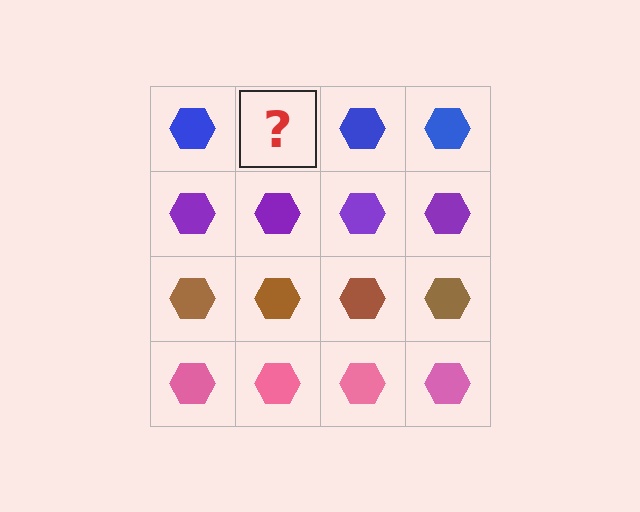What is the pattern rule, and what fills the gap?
The rule is that each row has a consistent color. The gap should be filled with a blue hexagon.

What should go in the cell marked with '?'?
The missing cell should contain a blue hexagon.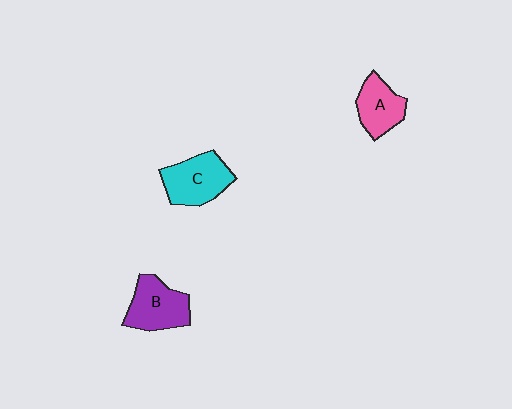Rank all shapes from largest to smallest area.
From largest to smallest: C (cyan), B (purple), A (pink).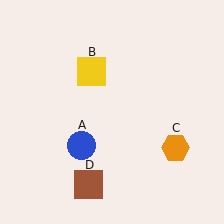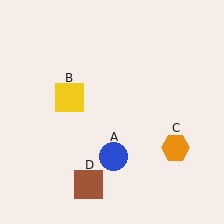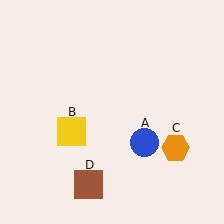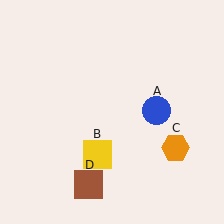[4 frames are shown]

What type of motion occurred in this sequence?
The blue circle (object A), yellow square (object B) rotated counterclockwise around the center of the scene.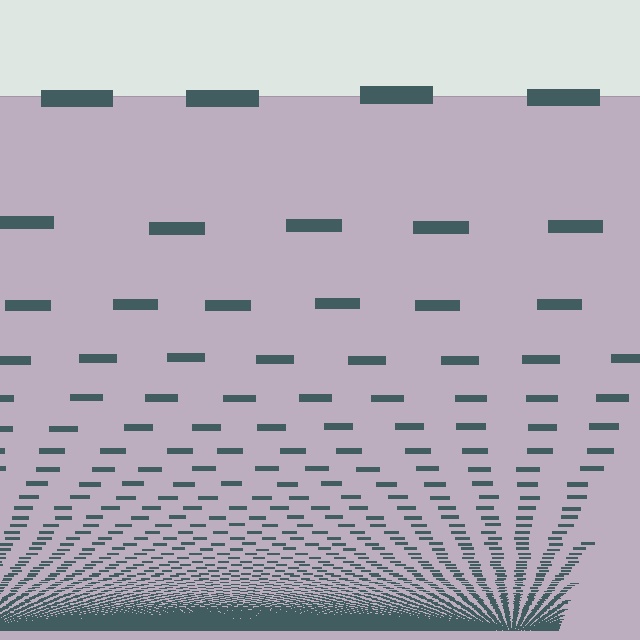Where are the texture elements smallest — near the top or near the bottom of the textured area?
Near the bottom.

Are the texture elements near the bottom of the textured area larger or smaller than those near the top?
Smaller. The gradient is inverted — elements near the bottom are smaller and denser.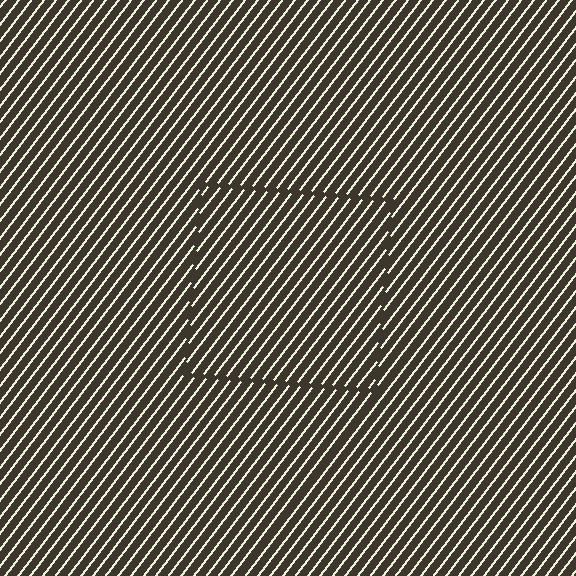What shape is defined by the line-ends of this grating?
An illusory square. The interior of the shape contains the same grating, shifted by half a period — the contour is defined by the phase discontinuity where line-ends from the inner and outer gratings abut.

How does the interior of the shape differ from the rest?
The interior of the shape contains the same grating, shifted by half a period — the contour is defined by the phase discontinuity where line-ends from the inner and outer gratings abut.